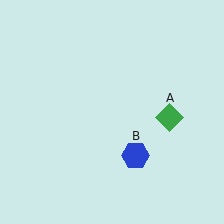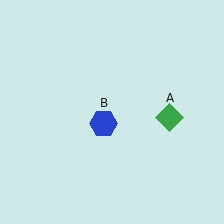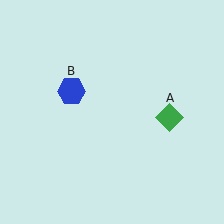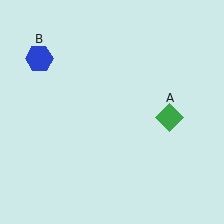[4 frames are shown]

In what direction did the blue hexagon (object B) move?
The blue hexagon (object B) moved up and to the left.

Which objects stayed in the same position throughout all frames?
Green diamond (object A) remained stationary.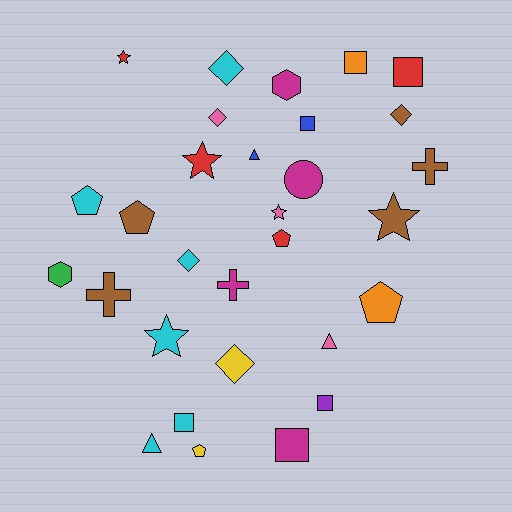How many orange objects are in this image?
There are 2 orange objects.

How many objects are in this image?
There are 30 objects.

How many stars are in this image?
There are 5 stars.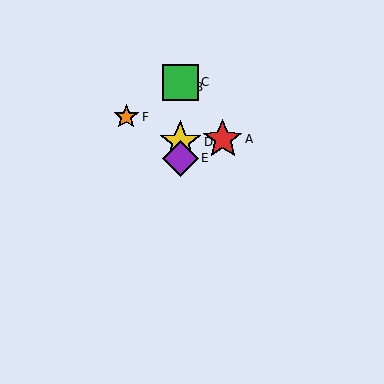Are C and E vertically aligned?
Yes, both are at x≈180.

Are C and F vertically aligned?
No, C is at x≈180 and F is at x≈126.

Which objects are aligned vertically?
Objects B, C, D, E are aligned vertically.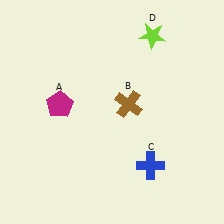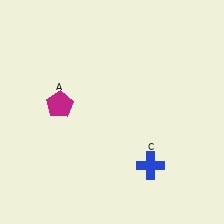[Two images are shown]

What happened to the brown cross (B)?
The brown cross (B) was removed in Image 2. It was in the top-right area of Image 1.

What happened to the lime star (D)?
The lime star (D) was removed in Image 2. It was in the top-right area of Image 1.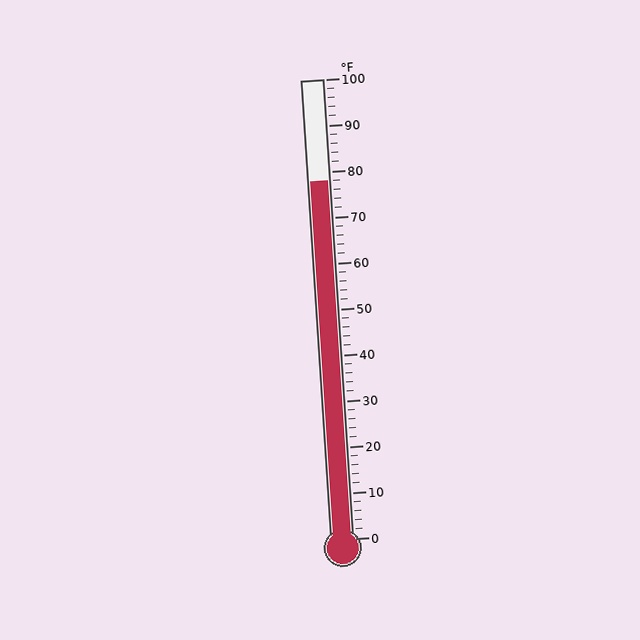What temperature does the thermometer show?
The thermometer shows approximately 78°F.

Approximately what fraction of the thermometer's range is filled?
The thermometer is filled to approximately 80% of its range.